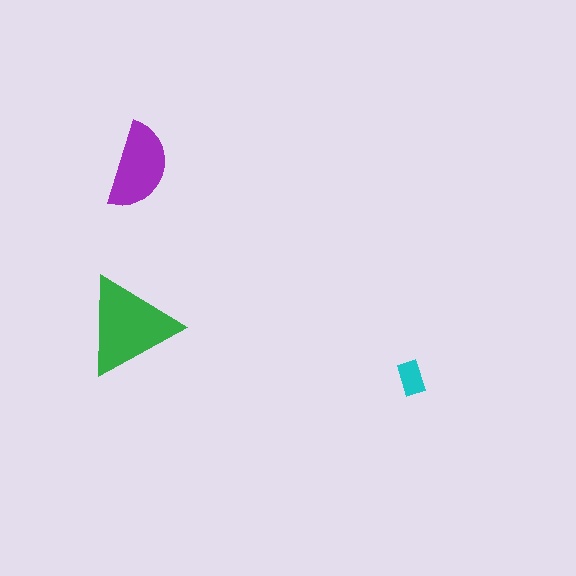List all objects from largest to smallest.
The green triangle, the purple semicircle, the cyan rectangle.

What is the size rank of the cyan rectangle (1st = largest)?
3rd.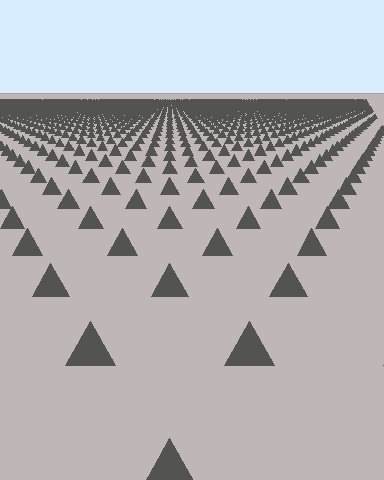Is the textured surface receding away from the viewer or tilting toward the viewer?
The surface is receding away from the viewer. Texture elements get smaller and denser toward the top.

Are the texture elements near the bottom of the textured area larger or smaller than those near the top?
Larger. Near the bottom, elements are closer to the viewer and appear at a bigger on-screen size.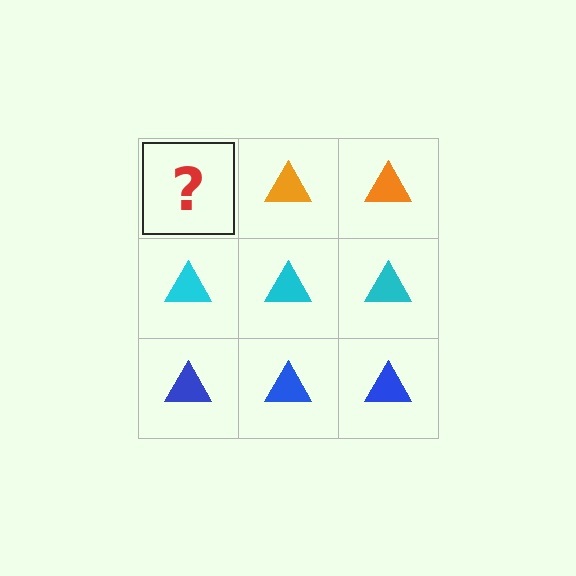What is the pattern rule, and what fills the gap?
The rule is that each row has a consistent color. The gap should be filled with an orange triangle.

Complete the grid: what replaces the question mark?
The question mark should be replaced with an orange triangle.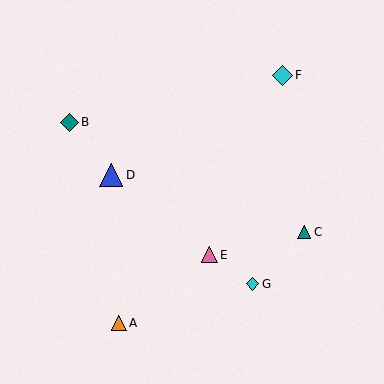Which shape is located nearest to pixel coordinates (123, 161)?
The blue triangle (labeled D) at (111, 175) is nearest to that location.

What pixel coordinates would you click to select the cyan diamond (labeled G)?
Click at (252, 284) to select the cyan diamond G.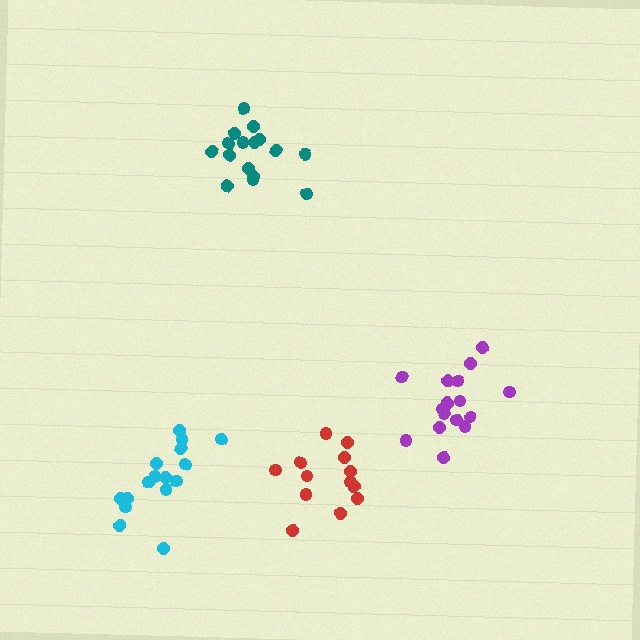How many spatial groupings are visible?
There are 4 spatial groupings.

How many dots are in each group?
Group 1: 16 dots, Group 2: 13 dots, Group 3: 16 dots, Group 4: 16 dots (61 total).